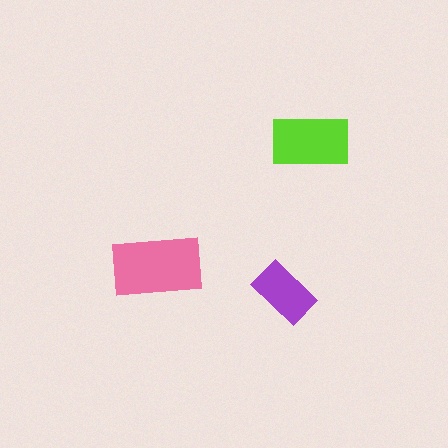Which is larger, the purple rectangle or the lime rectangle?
The lime one.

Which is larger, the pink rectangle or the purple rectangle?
The pink one.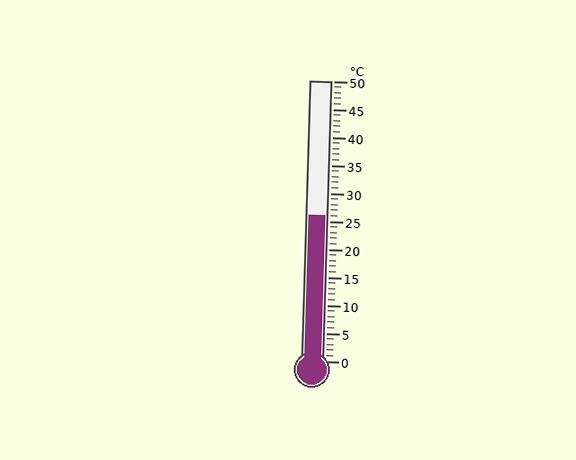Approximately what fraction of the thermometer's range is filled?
The thermometer is filled to approximately 50% of its range.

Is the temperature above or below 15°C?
The temperature is above 15°C.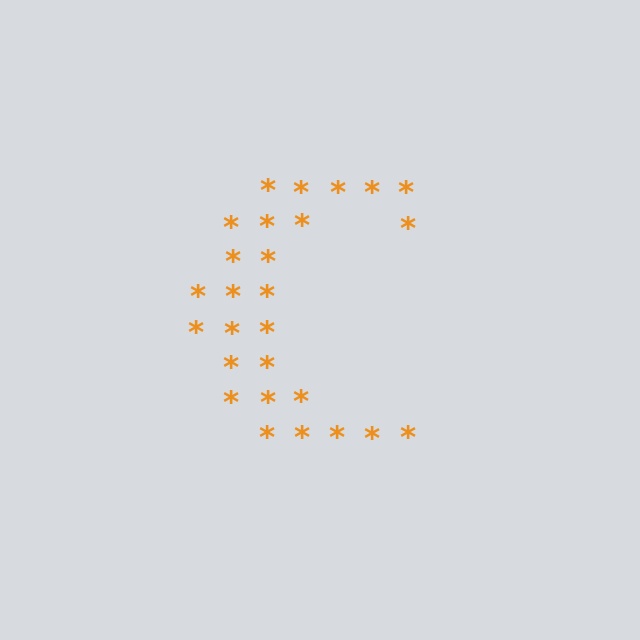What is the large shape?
The large shape is the letter C.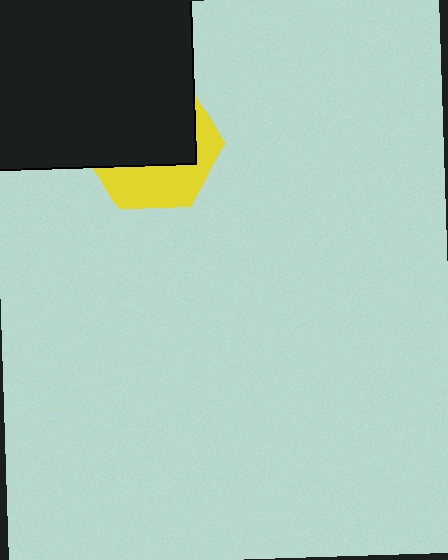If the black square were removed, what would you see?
You would see the complete yellow hexagon.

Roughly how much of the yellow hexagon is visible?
A small part of it is visible (roughly 38%).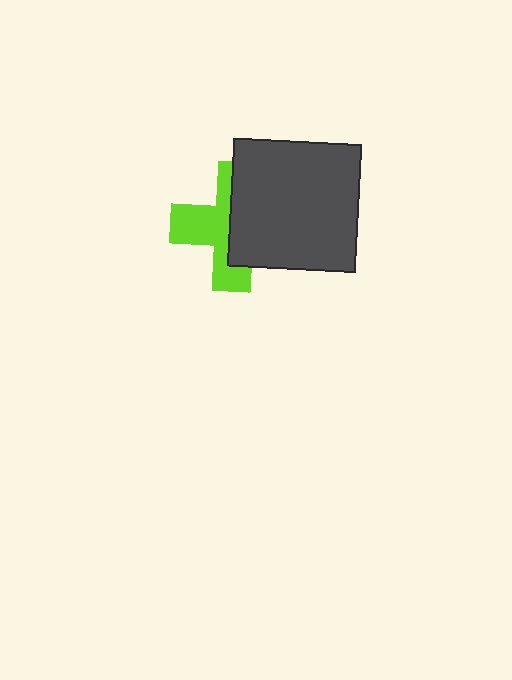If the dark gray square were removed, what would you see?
You would see the complete lime cross.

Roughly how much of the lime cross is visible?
About half of it is visible (roughly 50%).